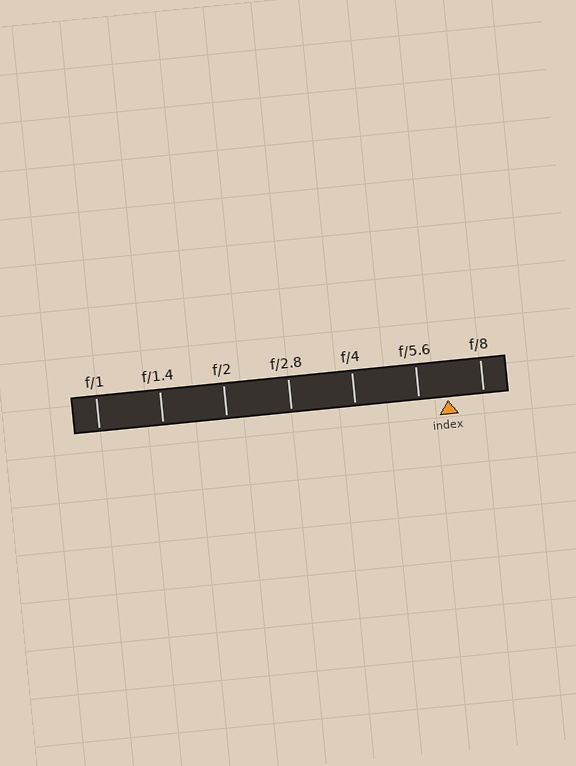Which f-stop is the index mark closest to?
The index mark is closest to f/5.6.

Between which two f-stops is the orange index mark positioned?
The index mark is between f/5.6 and f/8.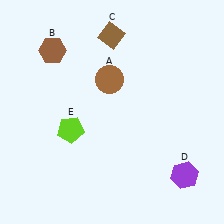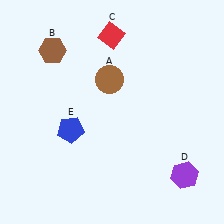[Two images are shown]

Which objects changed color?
C changed from brown to red. E changed from lime to blue.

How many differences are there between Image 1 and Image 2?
There are 2 differences between the two images.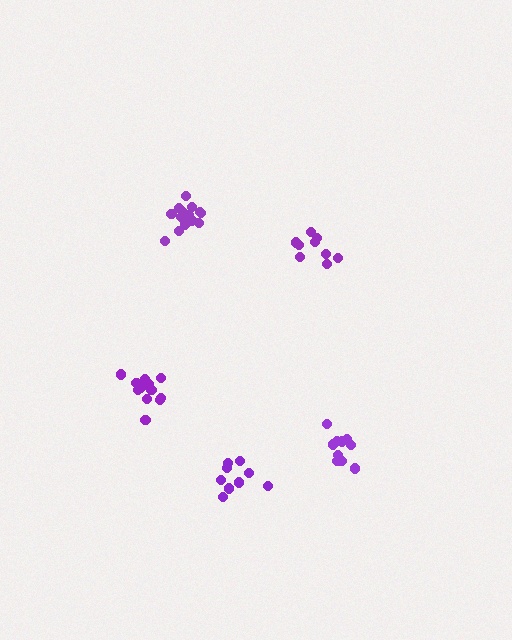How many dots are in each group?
Group 1: 10 dots, Group 2: 13 dots, Group 3: 9 dots, Group 4: 9 dots, Group 5: 14 dots (55 total).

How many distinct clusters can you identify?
There are 5 distinct clusters.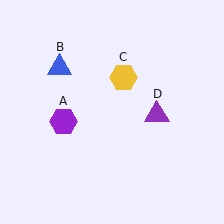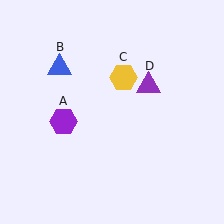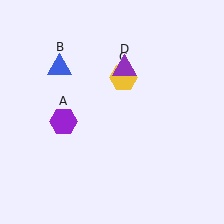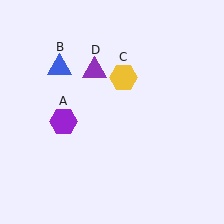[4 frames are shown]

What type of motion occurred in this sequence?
The purple triangle (object D) rotated counterclockwise around the center of the scene.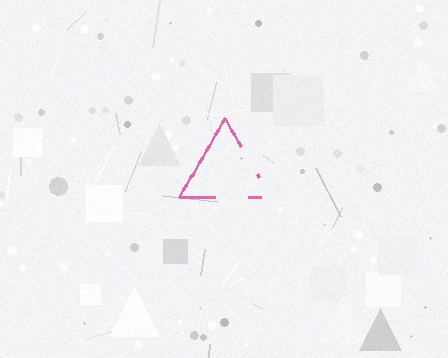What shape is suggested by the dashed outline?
The dashed outline suggests a triangle.